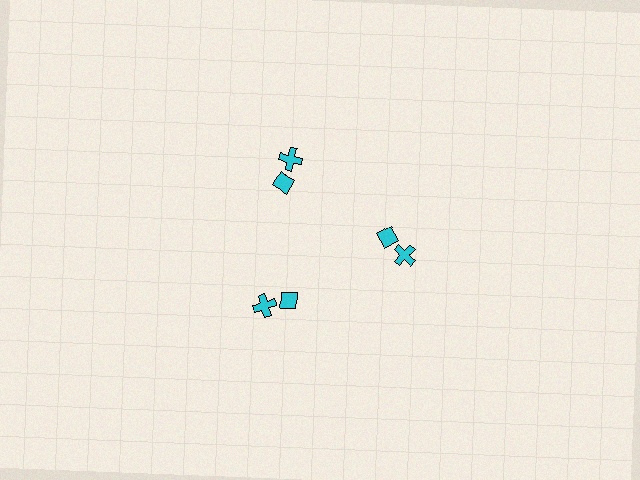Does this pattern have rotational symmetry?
Yes, this pattern has 3-fold rotational symmetry. It looks the same after rotating 120 degrees around the center.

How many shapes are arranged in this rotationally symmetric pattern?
There are 6 shapes, arranged in 3 groups of 2.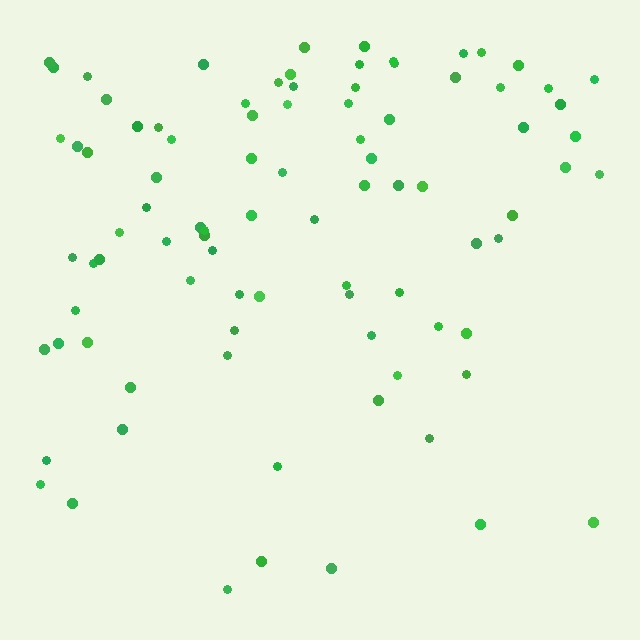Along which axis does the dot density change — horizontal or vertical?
Vertical.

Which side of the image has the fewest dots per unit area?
The bottom.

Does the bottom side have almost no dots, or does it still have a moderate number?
Still a moderate number, just noticeably fewer than the top.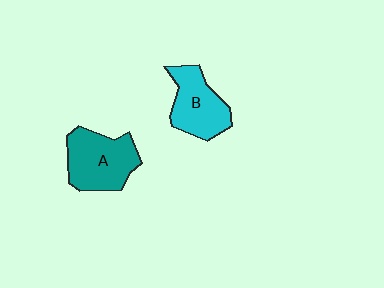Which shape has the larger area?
Shape A (teal).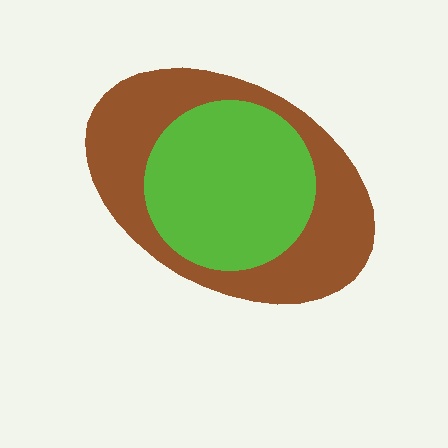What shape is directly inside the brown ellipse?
The lime circle.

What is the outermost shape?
The brown ellipse.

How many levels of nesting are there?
2.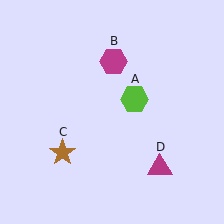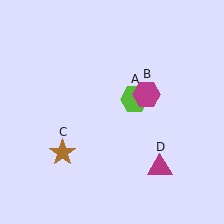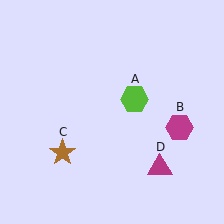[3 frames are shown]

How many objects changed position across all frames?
1 object changed position: magenta hexagon (object B).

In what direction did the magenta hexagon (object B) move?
The magenta hexagon (object B) moved down and to the right.